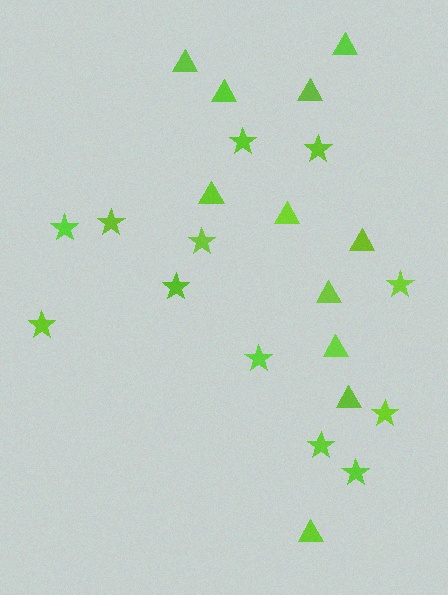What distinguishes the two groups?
There are 2 groups: one group of triangles (11) and one group of stars (12).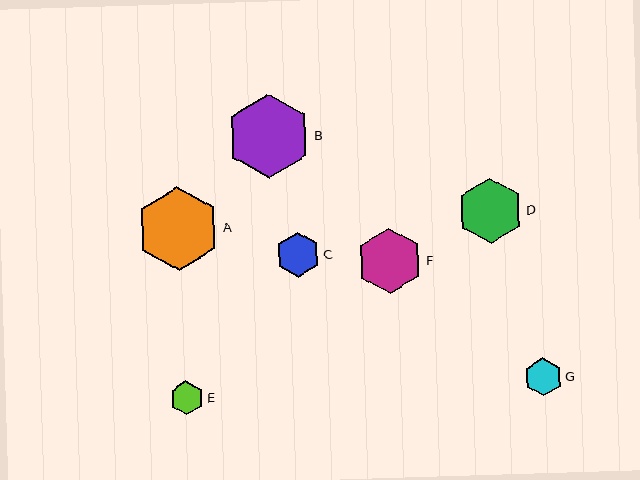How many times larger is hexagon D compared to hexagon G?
Hexagon D is approximately 1.7 times the size of hexagon G.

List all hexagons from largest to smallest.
From largest to smallest: A, B, D, F, C, G, E.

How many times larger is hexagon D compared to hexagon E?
Hexagon D is approximately 1.9 times the size of hexagon E.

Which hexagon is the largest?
Hexagon A is the largest with a size of approximately 84 pixels.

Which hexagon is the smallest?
Hexagon E is the smallest with a size of approximately 34 pixels.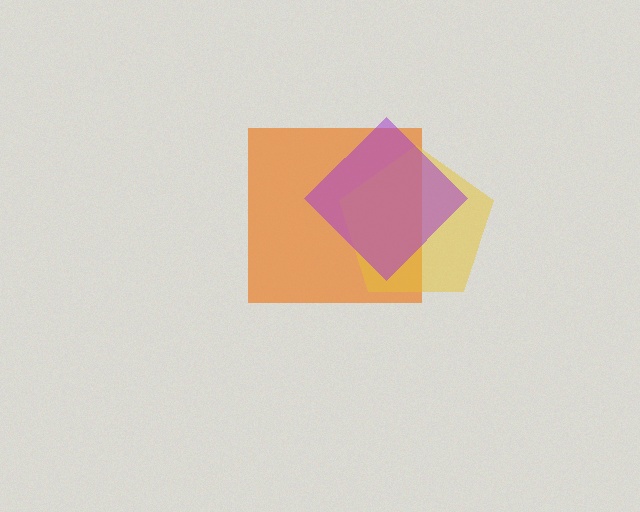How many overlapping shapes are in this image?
There are 3 overlapping shapes in the image.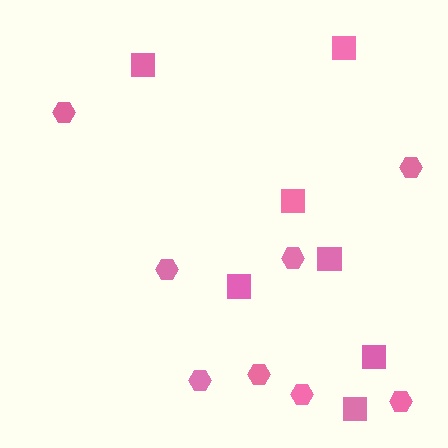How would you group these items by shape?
There are 2 groups: one group of squares (7) and one group of hexagons (8).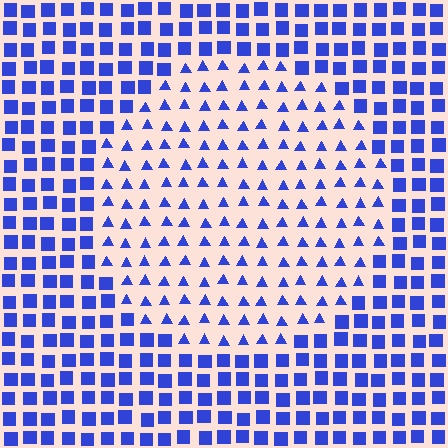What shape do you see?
I see a circle.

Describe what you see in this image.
The image is filled with small blue elements arranged in a uniform grid. A circle-shaped region contains triangles, while the surrounding area contains squares. The boundary is defined purely by the change in element shape.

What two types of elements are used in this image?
The image uses triangles inside the circle region and squares outside it.